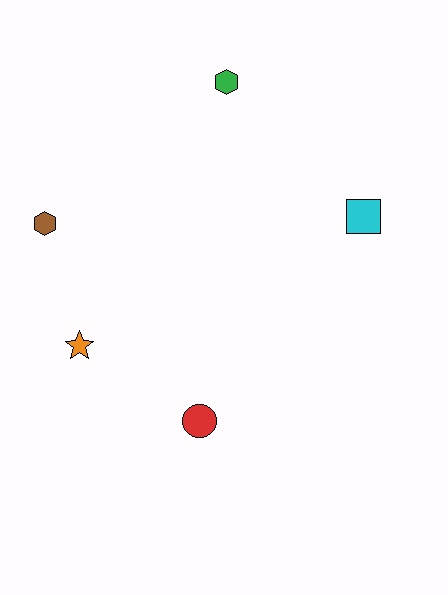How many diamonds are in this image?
There are no diamonds.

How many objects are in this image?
There are 5 objects.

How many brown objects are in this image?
There is 1 brown object.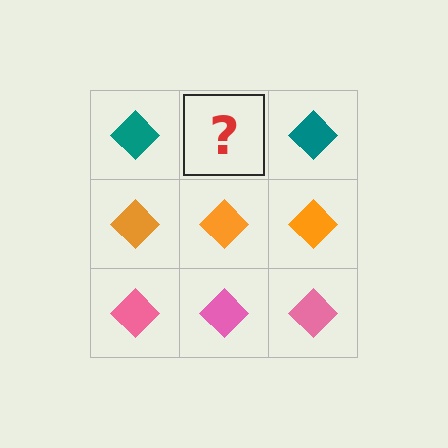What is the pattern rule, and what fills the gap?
The rule is that each row has a consistent color. The gap should be filled with a teal diamond.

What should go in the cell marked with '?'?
The missing cell should contain a teal diamond.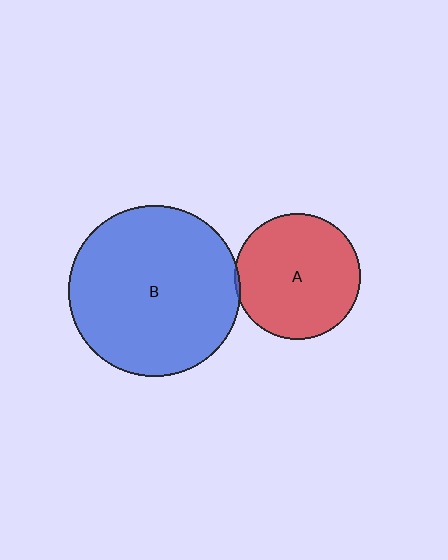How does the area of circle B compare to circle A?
Approximately 1.9 times.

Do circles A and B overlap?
Yes.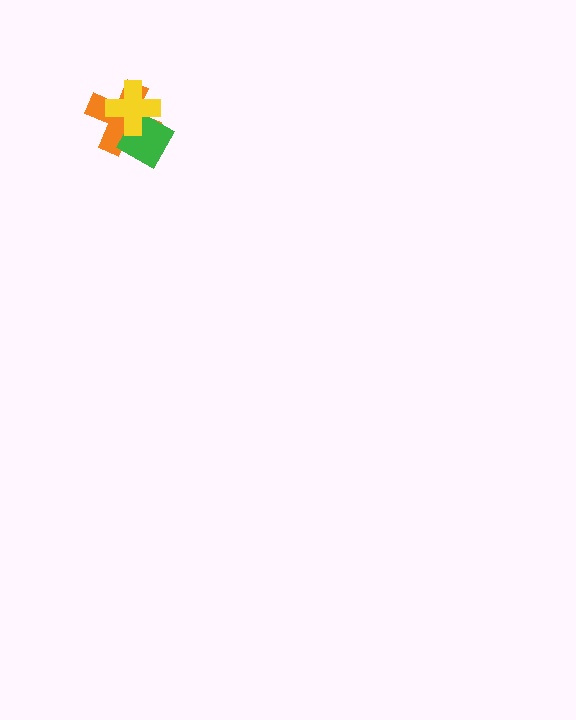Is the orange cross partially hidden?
Yes, it is partially covered by another shape.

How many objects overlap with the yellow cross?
2 objects overlap with the yellow cross.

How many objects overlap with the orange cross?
2 objects overlap with the orange cross.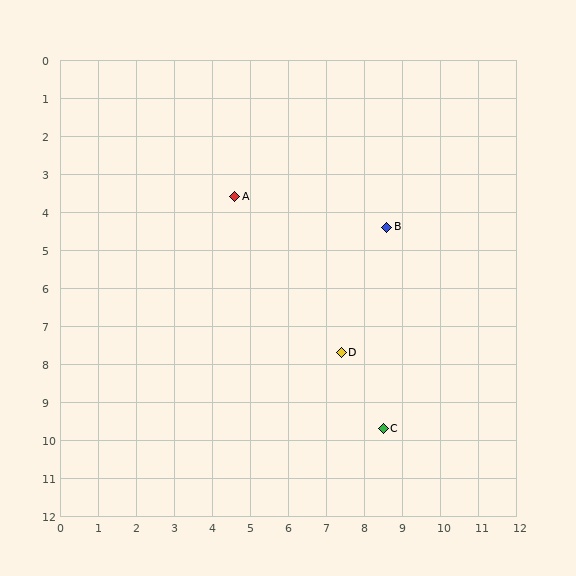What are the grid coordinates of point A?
Point A is at approximately (4.6, 3.6).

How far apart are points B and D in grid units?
Points B and D are about 3.5 grid units apart.